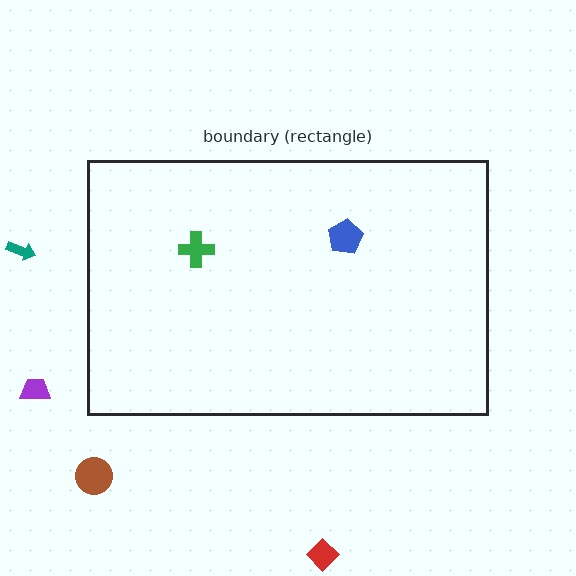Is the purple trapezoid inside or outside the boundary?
Outside.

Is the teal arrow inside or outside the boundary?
Outside.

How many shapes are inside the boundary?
2 inside, 4 outside.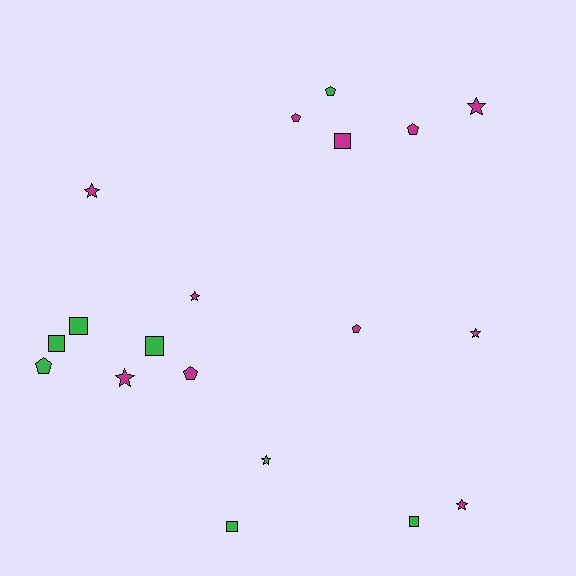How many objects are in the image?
There are 19 objects.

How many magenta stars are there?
There are 6 magenta stars.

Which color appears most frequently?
Magenta, with 11 objects.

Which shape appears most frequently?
Star, with 7 objects.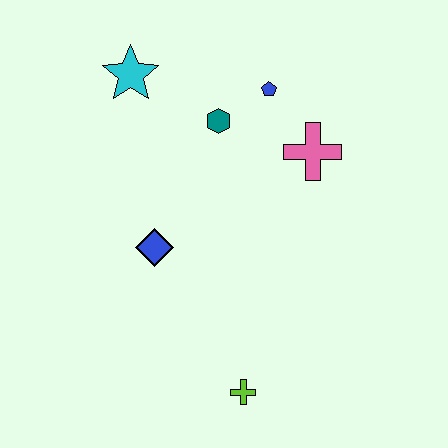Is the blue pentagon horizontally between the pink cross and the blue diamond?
Yes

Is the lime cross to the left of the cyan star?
No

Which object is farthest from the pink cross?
The lime cross is farthest from the pink cross.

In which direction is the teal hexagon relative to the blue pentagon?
The teal hexagon is to the left of the blue pentagon.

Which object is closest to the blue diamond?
The teal hexagon is closest to the blue diamond.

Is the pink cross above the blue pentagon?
No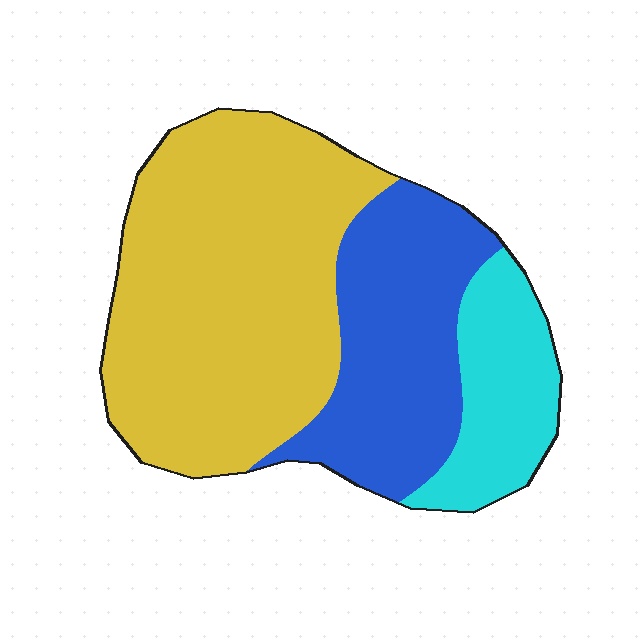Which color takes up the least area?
Cyan, at roughly 15%.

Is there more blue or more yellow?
Yellow.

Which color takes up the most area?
Yellow, at roughly 55%.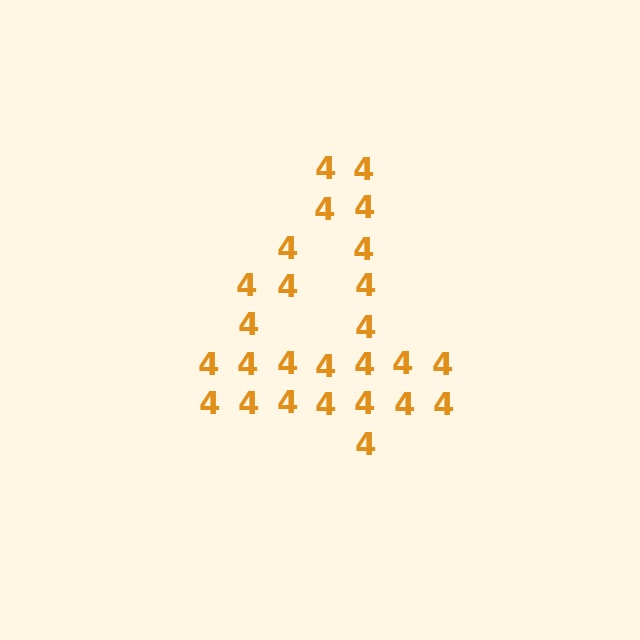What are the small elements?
The small elements are digit 4's.